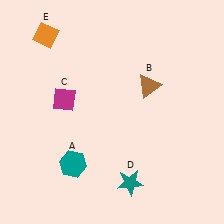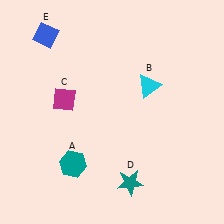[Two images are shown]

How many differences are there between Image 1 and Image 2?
There are 2 differences between the two images.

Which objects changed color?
B changed from brown to cyan. E changed from orange to blue.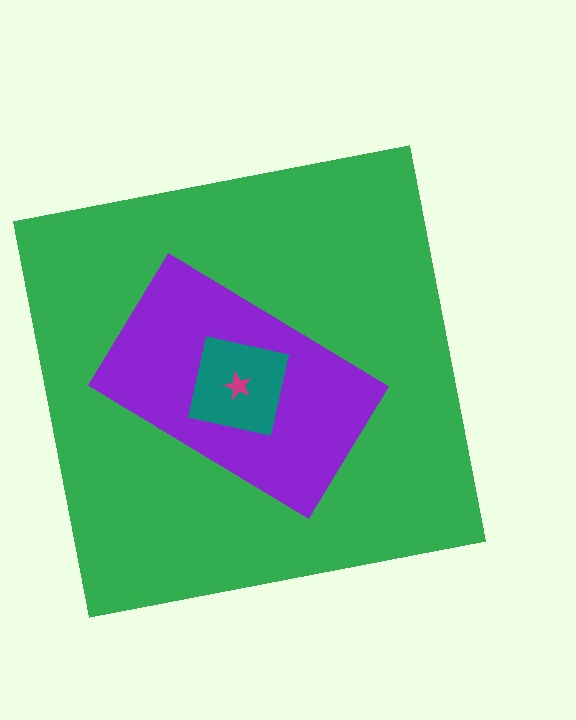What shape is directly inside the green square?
The purple rectangle.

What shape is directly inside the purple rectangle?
The teal square.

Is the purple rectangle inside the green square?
Yes.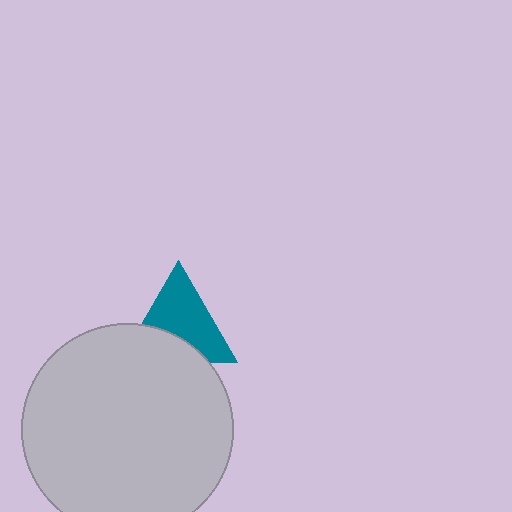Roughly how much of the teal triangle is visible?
About half of it is visible (roughly 64%).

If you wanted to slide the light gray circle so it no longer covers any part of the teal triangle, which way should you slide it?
Slide it down — that is the most direct way to separate the two shapes.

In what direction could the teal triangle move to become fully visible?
The teal triangle could move up. That would shift it out from behind the light gray circle entirely.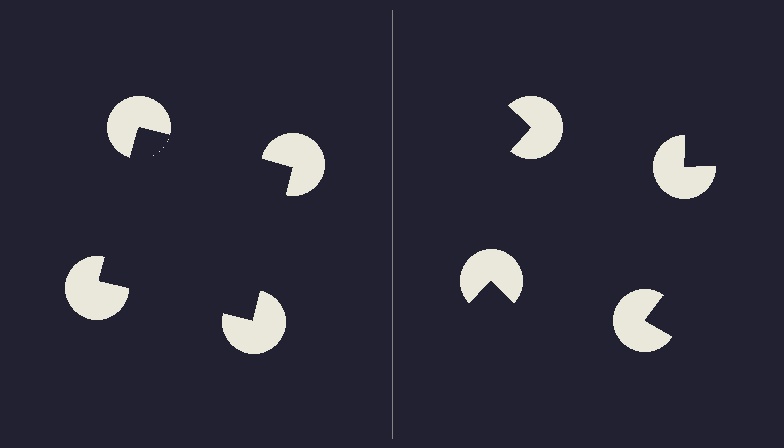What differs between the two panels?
The pac-man discs are positioned identically on both sides; only the wedge orientations differ. On the left they align to a square; on the right they are misaligned.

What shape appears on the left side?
An illusory square.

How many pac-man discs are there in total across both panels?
8 — 4 on each side.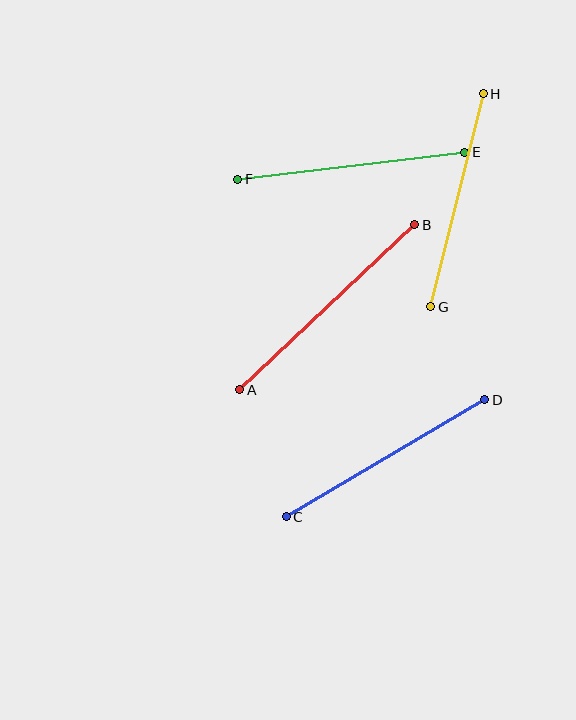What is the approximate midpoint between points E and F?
The midpoint is at approximately (351, 166) pixels.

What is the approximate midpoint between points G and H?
The midpoint is at approximately (457, 200) pixels.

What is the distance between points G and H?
The distance is approximately 219 pixels.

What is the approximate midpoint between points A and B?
The midpoint is at approximately (327, 307) pixels.